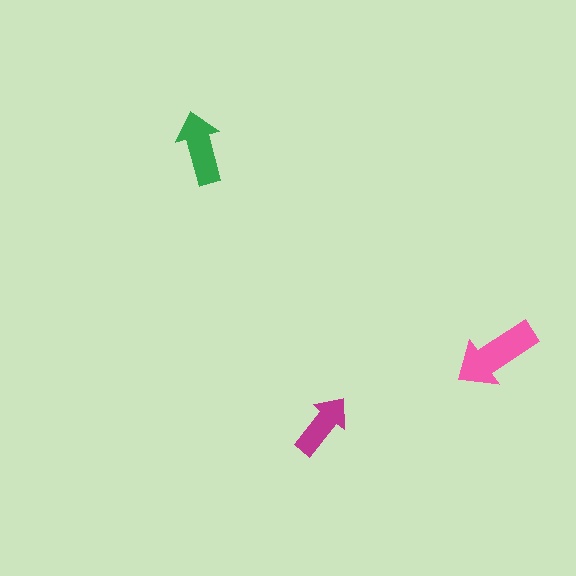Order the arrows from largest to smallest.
the pink one, the green one, the magenta one.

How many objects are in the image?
There are 3 objects in the image.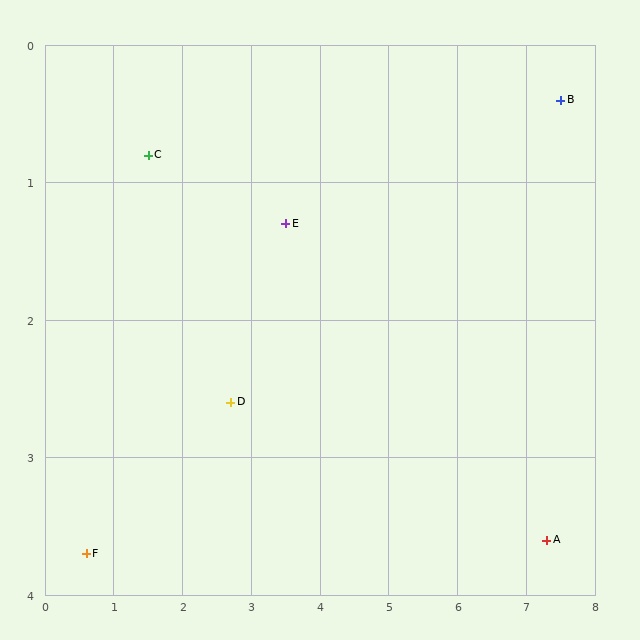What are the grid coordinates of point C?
Point C is at approximately (1.5, 0.8).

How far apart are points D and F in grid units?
Points D and F are about 2.4 grid units apart.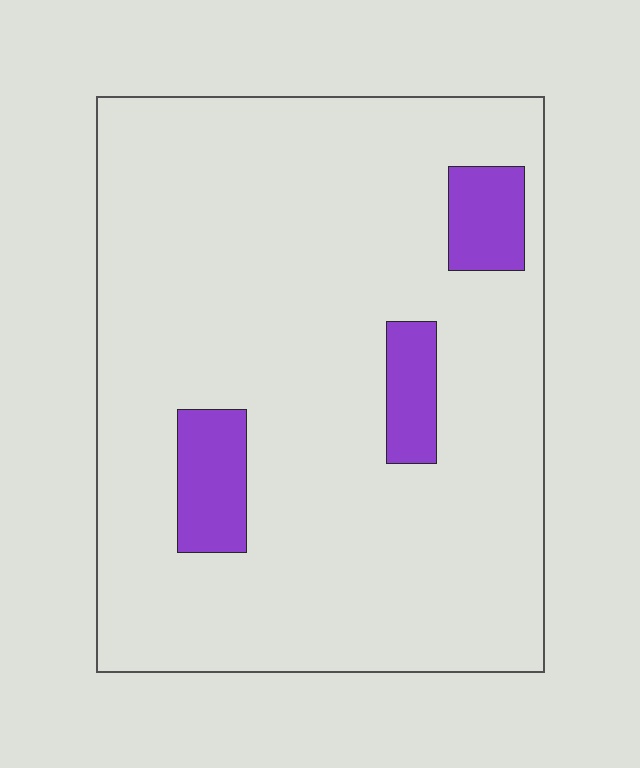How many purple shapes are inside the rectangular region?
3.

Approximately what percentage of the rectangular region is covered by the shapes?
Approximately 10%.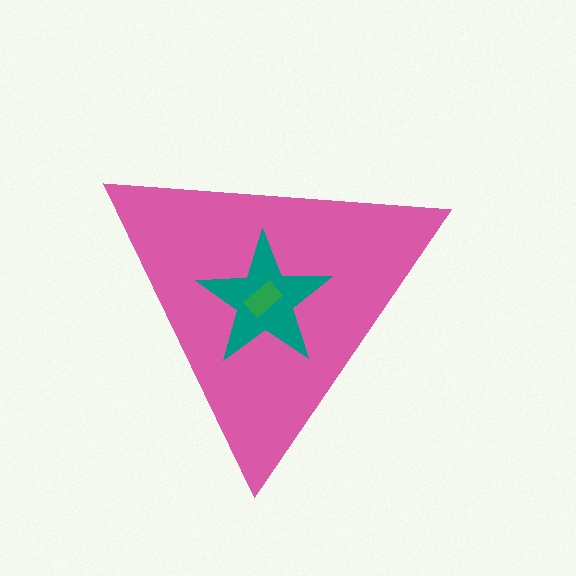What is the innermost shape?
The green rectangle.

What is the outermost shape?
The pink triangle.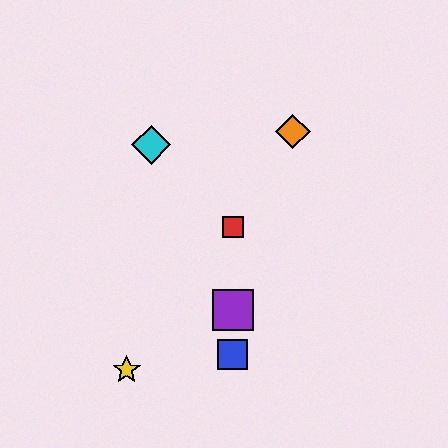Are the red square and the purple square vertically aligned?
Yes, both are at x≈233.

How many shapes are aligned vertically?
4 shapes (the red square, the blue square, the green diamond, the purple square) are aligned vertically.